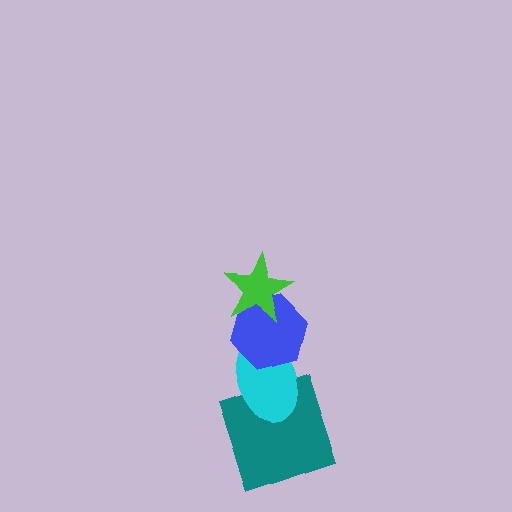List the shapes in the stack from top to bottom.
From top to bottom: the green star, the blue hexagon, the cyan ellipse, the teal square.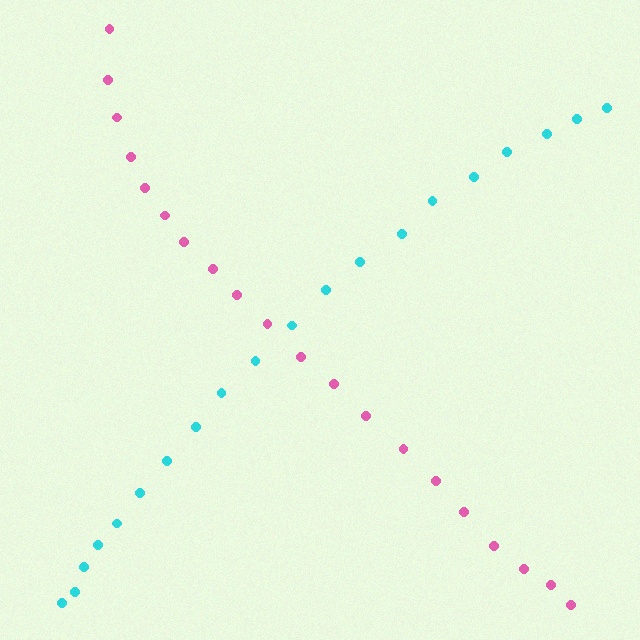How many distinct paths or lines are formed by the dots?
There are 2 distinct paths.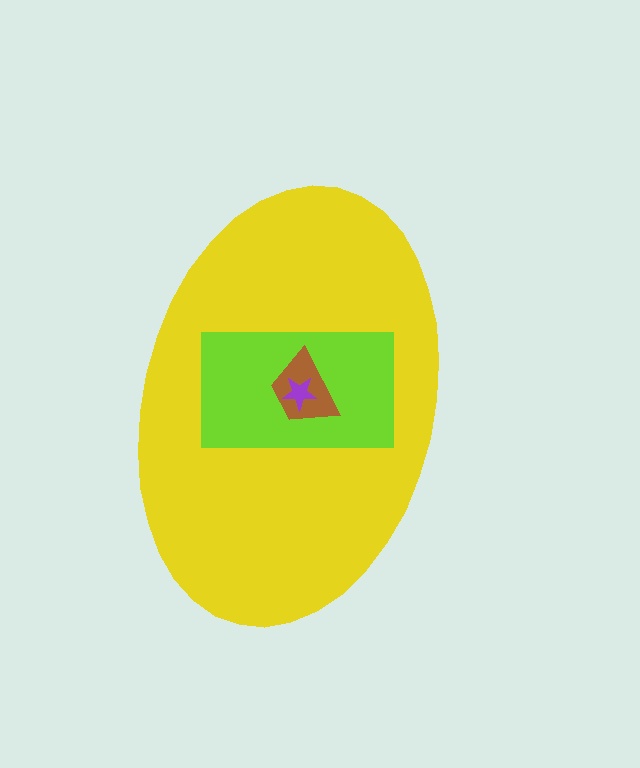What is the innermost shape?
The purple star.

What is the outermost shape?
The yellow ellipse.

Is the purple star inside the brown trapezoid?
Yes.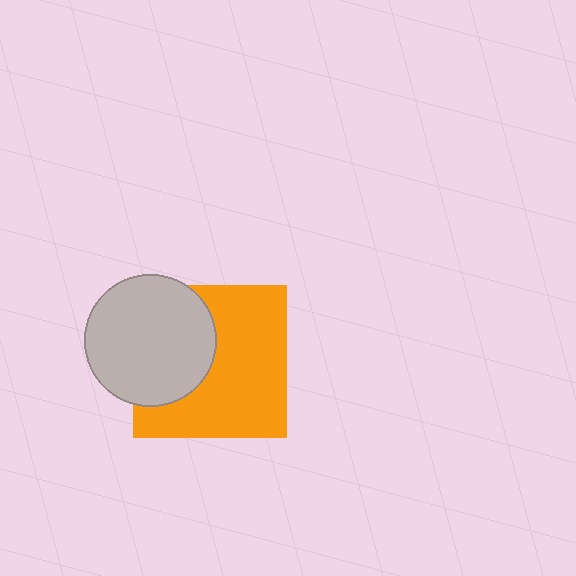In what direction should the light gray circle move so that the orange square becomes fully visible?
The light gray circle should move left. That is the shortest direction to clear the overlap and leave the orange square fully visible.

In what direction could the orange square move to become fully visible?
The orange square could move right. That would shift it out from behind the light gray circle entirely.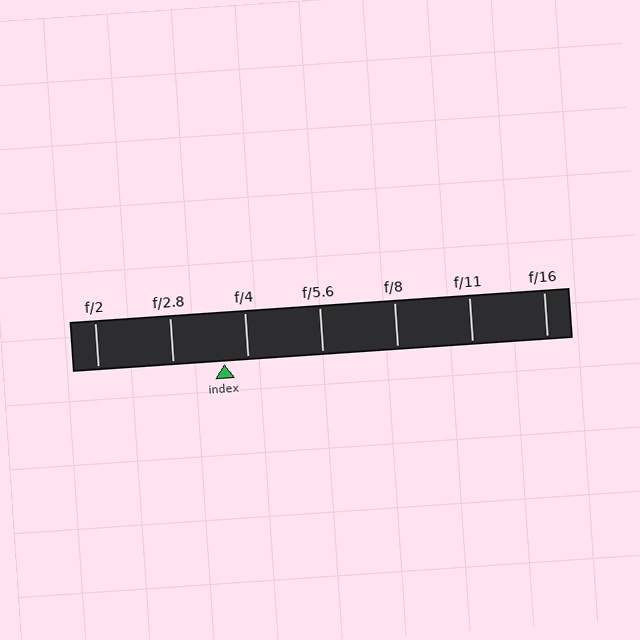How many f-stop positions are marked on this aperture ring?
There are 7 f-stop positions marked.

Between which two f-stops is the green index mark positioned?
The index mark is between f/2.8 and f/4.